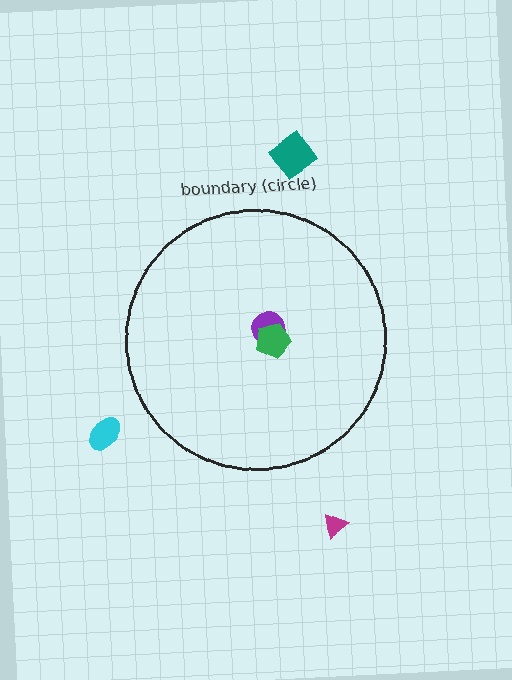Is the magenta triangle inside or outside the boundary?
Outside.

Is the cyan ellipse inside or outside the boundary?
Outside.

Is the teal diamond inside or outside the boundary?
Outside.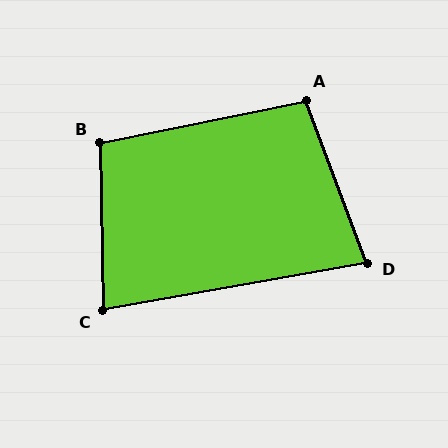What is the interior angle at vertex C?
Approximately 81 degrees (acute).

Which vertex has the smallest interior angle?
D, at approximately 80 degrees.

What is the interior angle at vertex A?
Approximately 99 degrees (obtuse).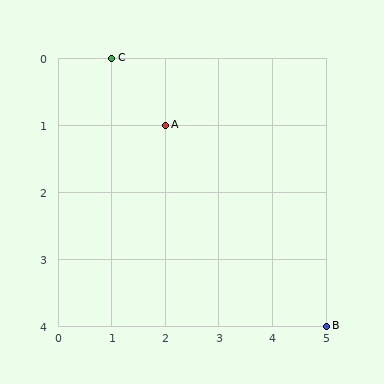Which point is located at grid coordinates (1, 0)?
Point C is at (1, 0).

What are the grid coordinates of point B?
Point B is at grid coordinates (5, 4).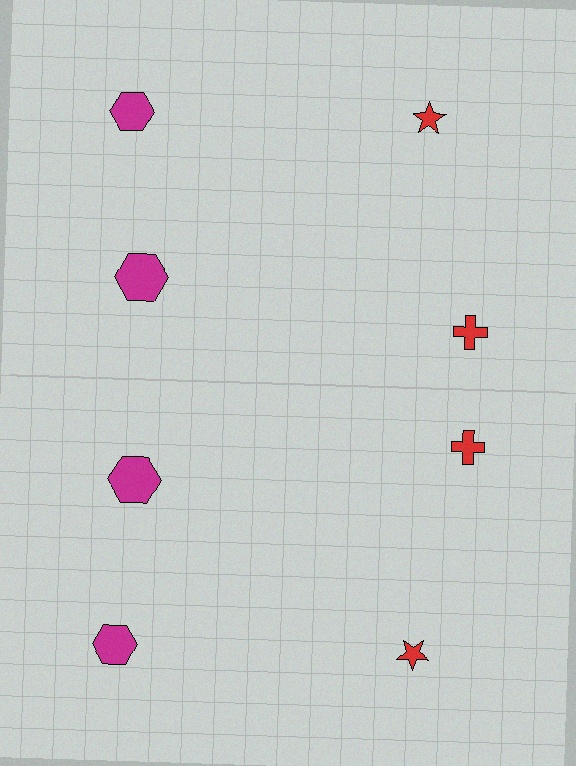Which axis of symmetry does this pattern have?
The pattern has a horizontal axis of symmetry running through the center of the image.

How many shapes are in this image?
There are 8 shapes in this image.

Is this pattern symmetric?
Yes, this pattern has bilateral (reflection) symmetry.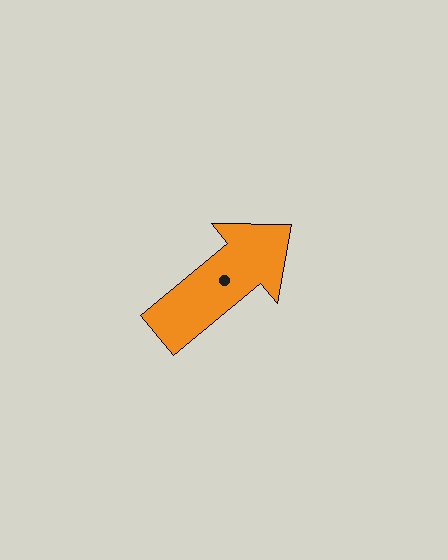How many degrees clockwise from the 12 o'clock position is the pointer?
Approximately 51 degrees.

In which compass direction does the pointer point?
Northeast.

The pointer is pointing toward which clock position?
Roughly 2 o'clock.